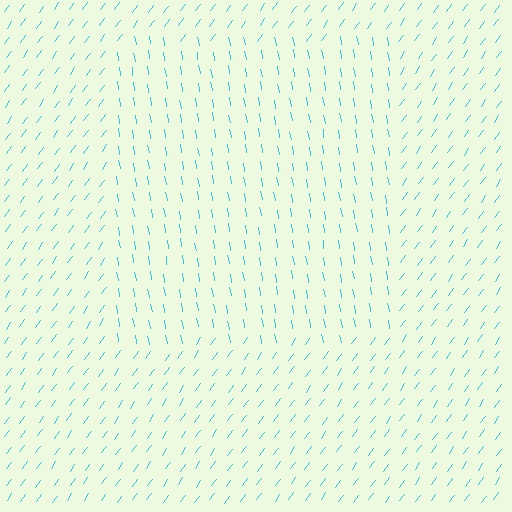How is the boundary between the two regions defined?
The boundary is defined purely by a change in line orientation (approximately 45 degrees difference). All lines are the same color and thickness.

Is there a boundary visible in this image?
Yes, there is a texture boundary formed by a change in line orientation.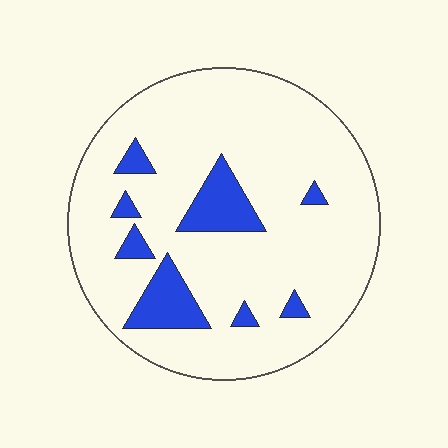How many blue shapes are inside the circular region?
8.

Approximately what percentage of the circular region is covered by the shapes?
Approximately 15%.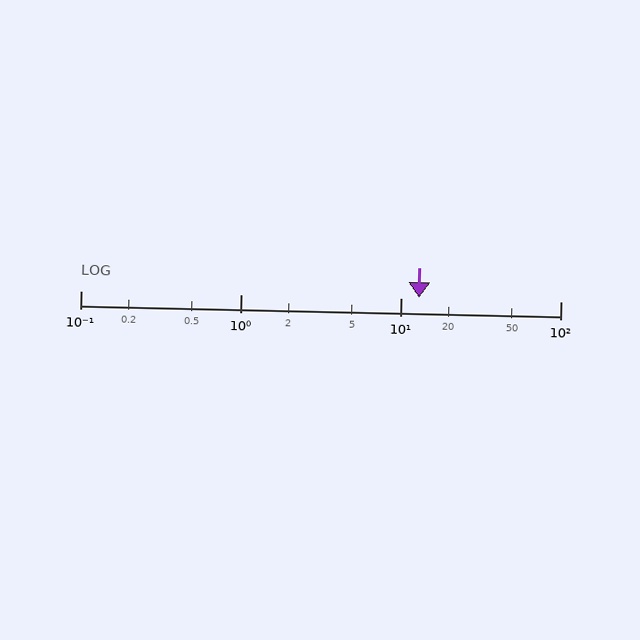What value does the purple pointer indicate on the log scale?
The pointer indicates approximately 13.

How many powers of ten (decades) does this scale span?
The scale spans 3 decades, from 0.1 to 100.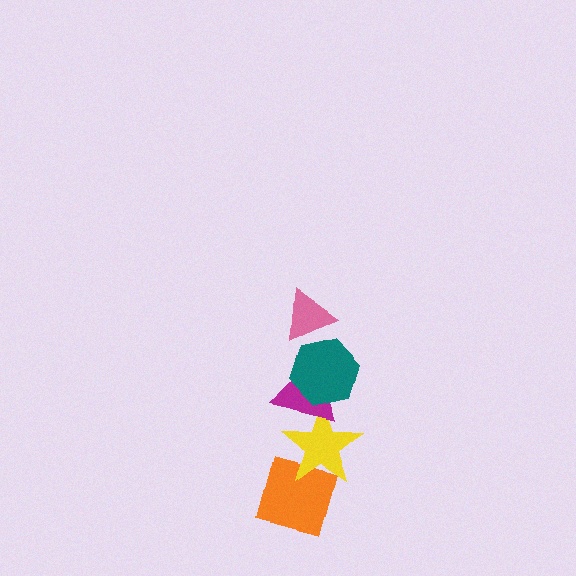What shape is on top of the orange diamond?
The yellow star is on top of the orange diamond.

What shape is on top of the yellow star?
The magenta triangle is on top of the yellow star.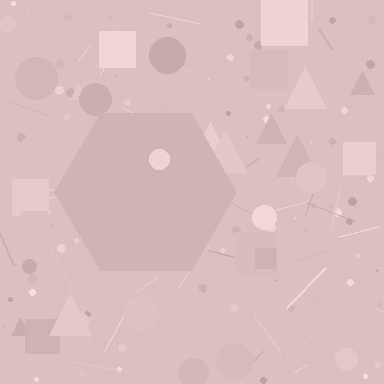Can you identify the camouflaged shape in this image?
The camouflaged shape is a hexagon.